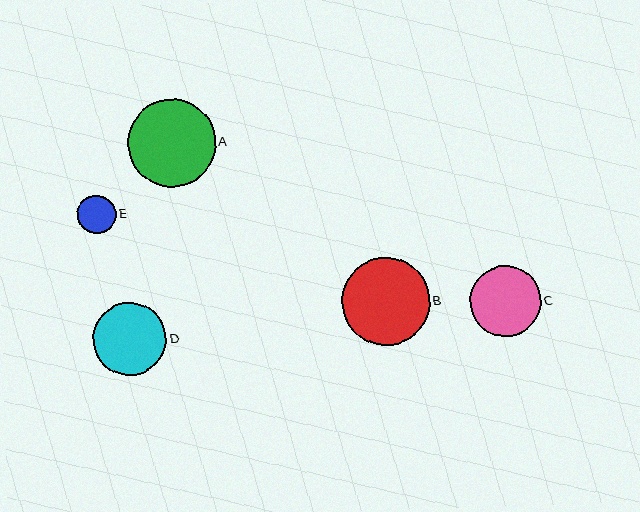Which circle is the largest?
Circle B is the largest with a size of approximately 88 pixels.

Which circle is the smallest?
Circle E is the smallest with a size of approximately 38 pixels.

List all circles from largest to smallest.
From largest to smallest: B, A, D, C, E.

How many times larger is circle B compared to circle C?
Circle B is approximately 1.3 times the size of circle C.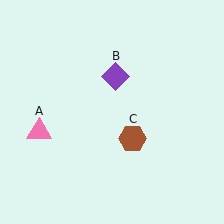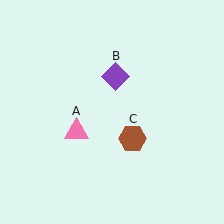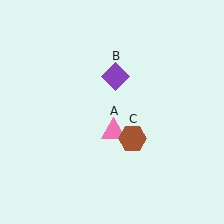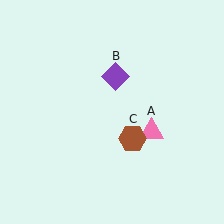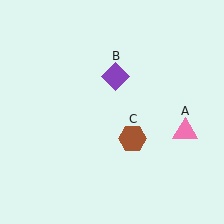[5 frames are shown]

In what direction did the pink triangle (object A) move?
The pink triangle (object A) moved right.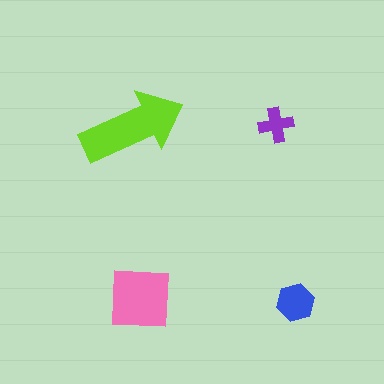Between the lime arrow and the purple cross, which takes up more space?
The lime arrow.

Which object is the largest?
The lime arrow.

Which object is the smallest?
The purple cross.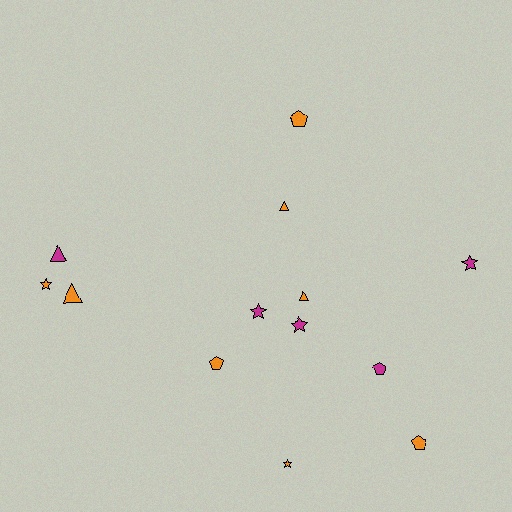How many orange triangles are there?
There are 3 orange triangles.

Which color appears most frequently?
Orange, with 8 objects.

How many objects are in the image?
There are 13 objects.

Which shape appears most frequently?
Star, with 5 objects.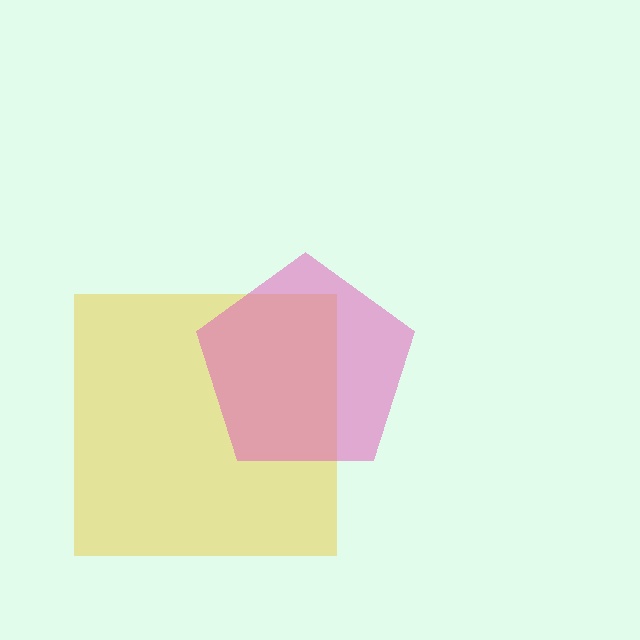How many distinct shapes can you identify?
There are 2 distinct shapes: a yellow square, a pink pentagon.